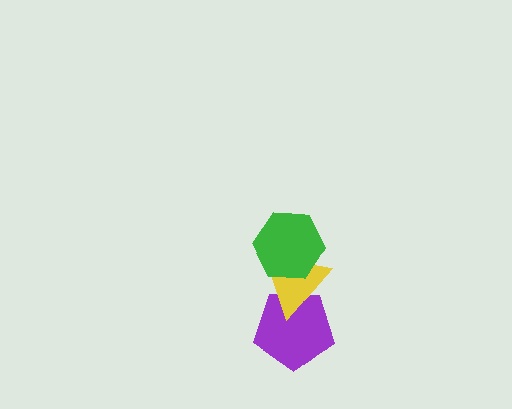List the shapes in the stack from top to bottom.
From top to bottom: the green hexagon, the yellow triangle, the purple pentagon.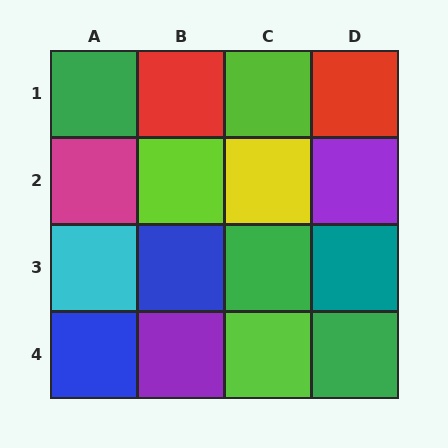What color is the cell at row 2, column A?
Magenta.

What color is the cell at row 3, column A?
Cyan.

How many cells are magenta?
1 cell is magenta.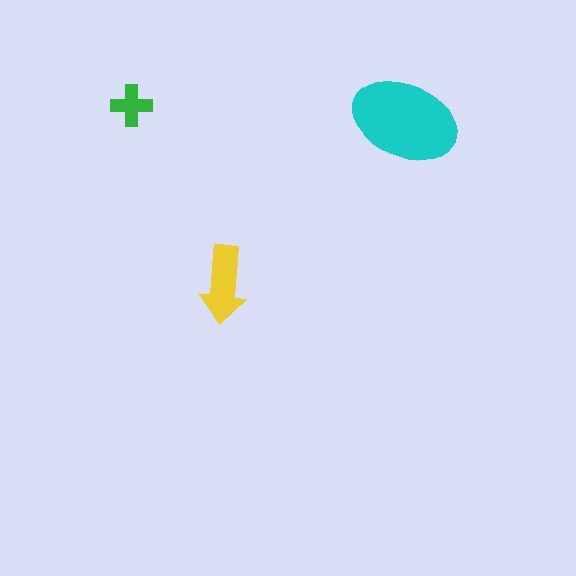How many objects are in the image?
There are 3 objects in the image.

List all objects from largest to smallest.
The cyan ellipse, the yellow arrow, the green cross.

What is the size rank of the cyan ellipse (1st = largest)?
1st.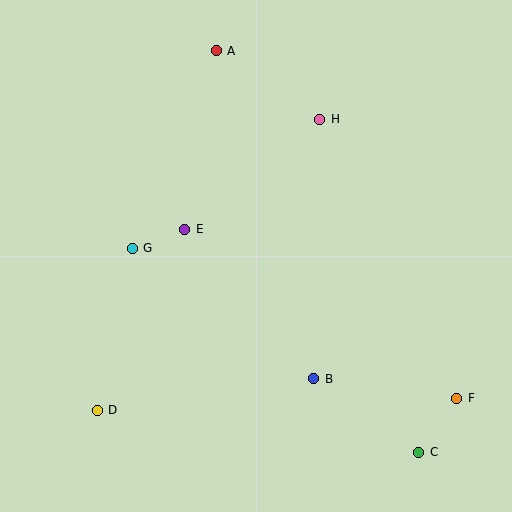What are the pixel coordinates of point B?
Point B is at (314, 379).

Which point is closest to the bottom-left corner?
Point D is closest to the bottom-left corner.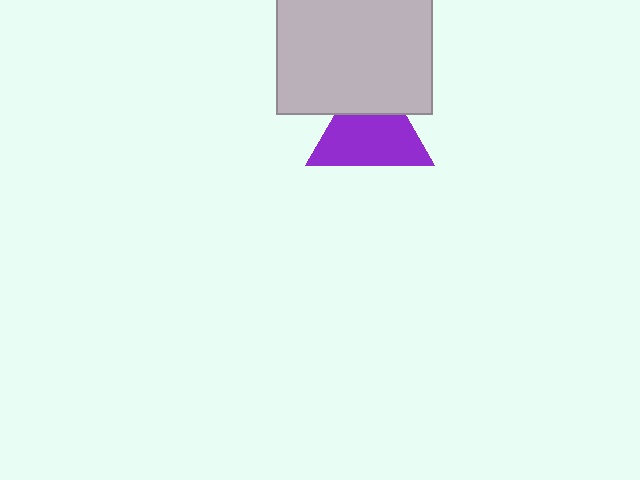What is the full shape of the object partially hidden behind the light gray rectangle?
The partially hidden object is a purple triangle.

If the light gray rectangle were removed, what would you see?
You would see the complete purple triangle.